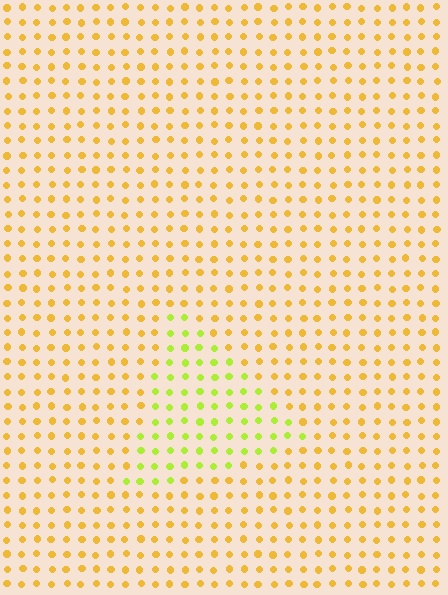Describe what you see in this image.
The image is filled with small yellow elements in a uniform arrangement. A triangle-shaped region is visible where the elements are tinted to a slightly different hue, forming a subtle color boundary.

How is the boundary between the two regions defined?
The boundary is defined purely by a slight shift in hue (about 39 degrees). Spacing, size, and orientation are identical on both sides.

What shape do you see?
I see a triangle.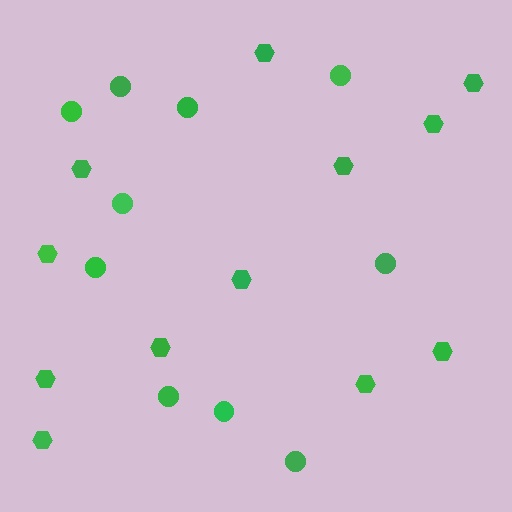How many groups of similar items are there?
There are 2 groups: one group of circles (10) and one group of hexagons (12).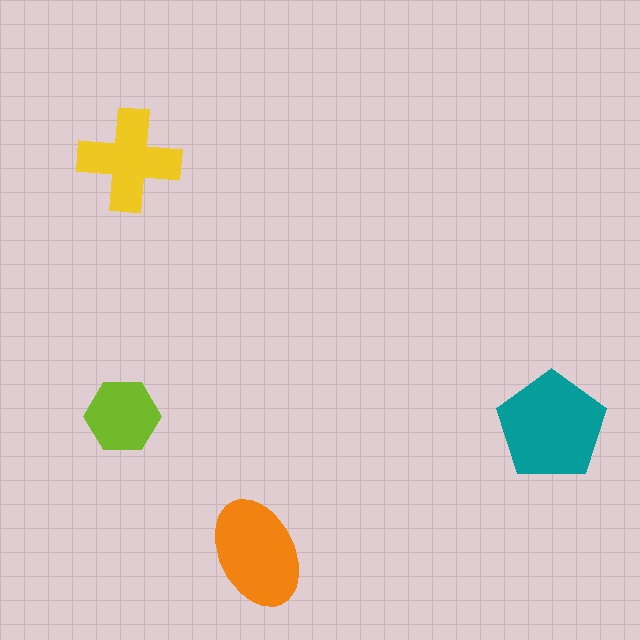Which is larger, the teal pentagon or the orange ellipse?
The teal pentagon.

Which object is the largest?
The teal pentagon.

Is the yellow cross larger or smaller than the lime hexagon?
Larger.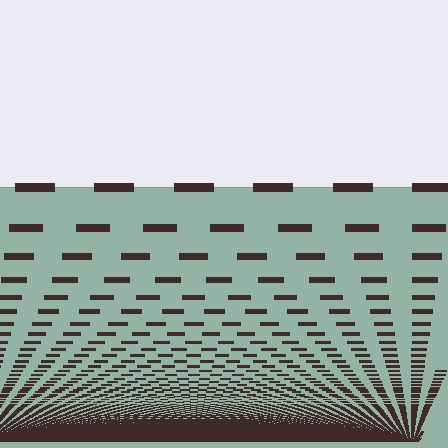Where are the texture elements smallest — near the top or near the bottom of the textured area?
Near the bottom.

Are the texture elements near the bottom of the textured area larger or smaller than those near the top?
Smaller. The gradient is inverted — elements near the bottom are smaller and denser.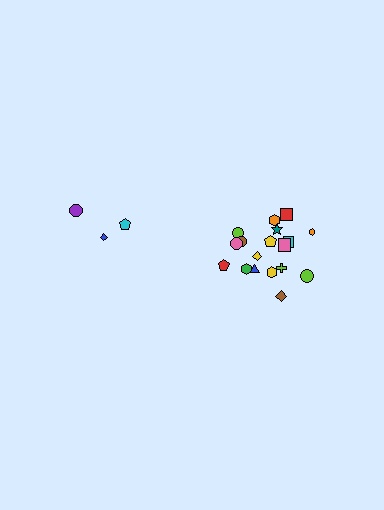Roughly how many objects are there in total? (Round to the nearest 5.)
Roughly 20 objects in total.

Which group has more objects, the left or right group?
The right group.